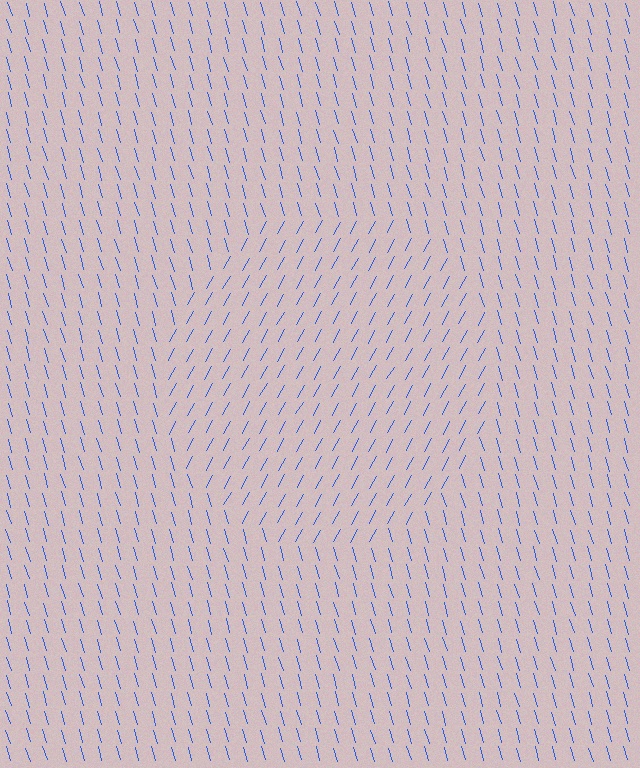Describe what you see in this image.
The image is filled with small blue line segments. A circle region in the image has lines oriented differently from the surrounding lines, creating a visible texture boundary.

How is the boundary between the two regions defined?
The boundary is defined purely by a change in line orientation (approximately 45 degrees difference). All lines are the same color and thickness.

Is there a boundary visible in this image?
Yes, there is a texture boundary formed by a change in line orientation.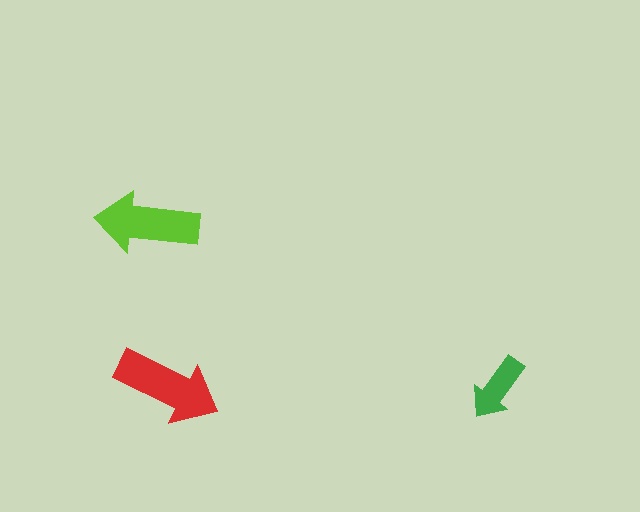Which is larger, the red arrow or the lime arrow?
The red one.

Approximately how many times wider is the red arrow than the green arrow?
About 1.5 times wider.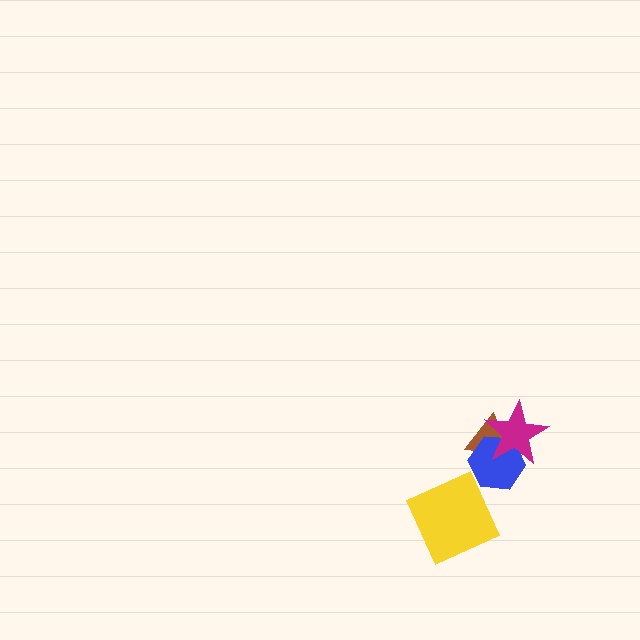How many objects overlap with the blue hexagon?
2 objects overlap with the blue hexagon.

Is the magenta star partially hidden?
No, no other shape covers it.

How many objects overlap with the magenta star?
2 objects overlap with the magenta star.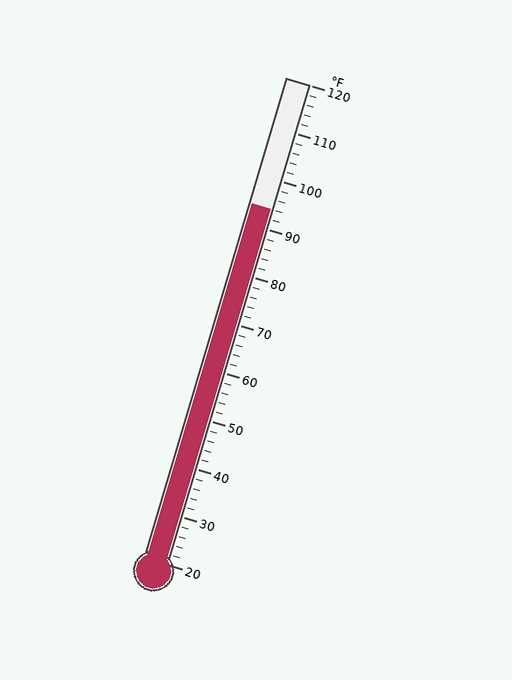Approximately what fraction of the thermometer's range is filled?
The thermometer is filled to approximately 75% of its range.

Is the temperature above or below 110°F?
The temperature is below 110°F.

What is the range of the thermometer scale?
The thermometer scale ranges from 20°F to 120°F.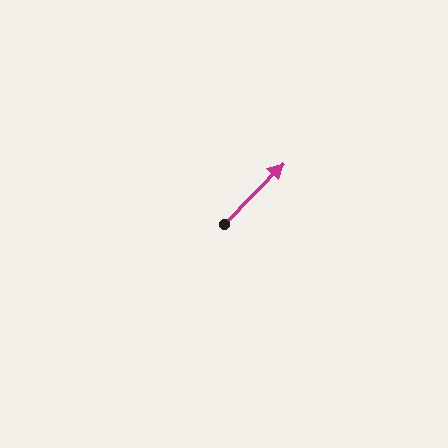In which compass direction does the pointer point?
Northeast.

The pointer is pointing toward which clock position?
Roughly 1 o'clock.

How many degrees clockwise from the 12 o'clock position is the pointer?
Approximately 44 degrees.